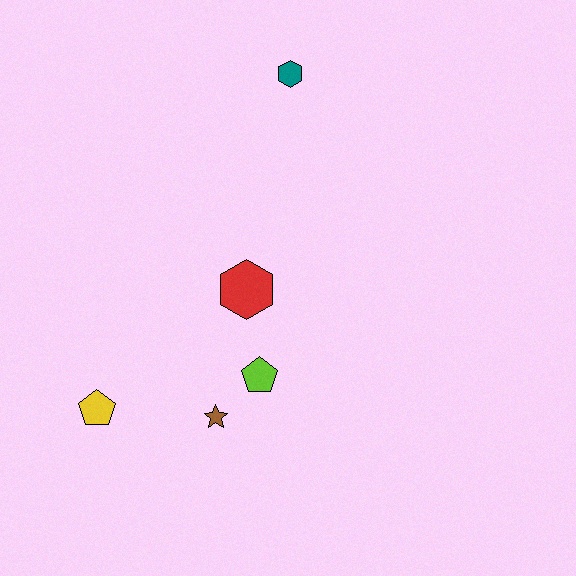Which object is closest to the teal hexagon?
The red hexagon is closest to the teal hexagon.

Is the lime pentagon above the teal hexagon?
No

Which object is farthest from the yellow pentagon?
The teal hexagon is farthest from the yellow pentagon.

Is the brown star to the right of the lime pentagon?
No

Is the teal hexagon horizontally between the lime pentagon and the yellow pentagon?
No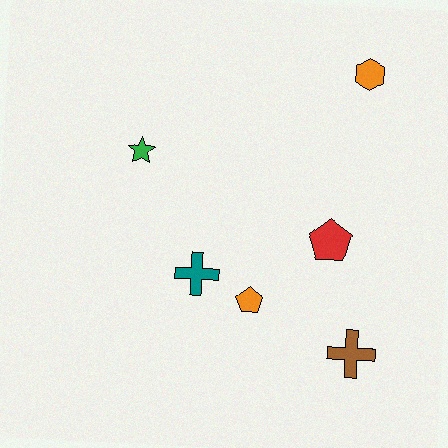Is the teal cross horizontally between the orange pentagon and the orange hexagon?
No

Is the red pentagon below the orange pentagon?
No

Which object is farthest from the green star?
The brown cross is farthest from the green star.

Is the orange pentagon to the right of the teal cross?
Yes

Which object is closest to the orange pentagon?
The teal cross is closest to the orange pentagon.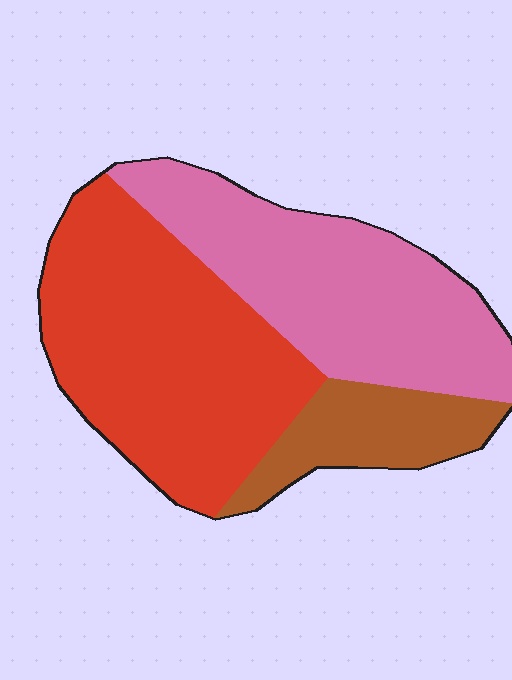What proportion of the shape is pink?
Pink covers roughly 40% of the shape.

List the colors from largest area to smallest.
From largest to smallest: red, pink, brown.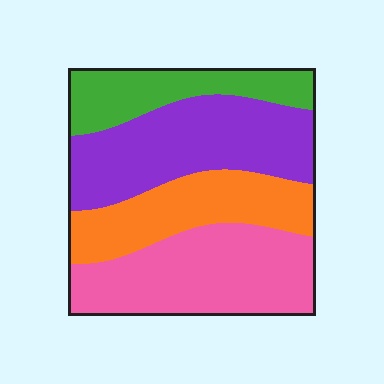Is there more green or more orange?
Orange.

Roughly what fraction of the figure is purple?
Purple covers 31% of the figure.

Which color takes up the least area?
Green, at roughly 15%.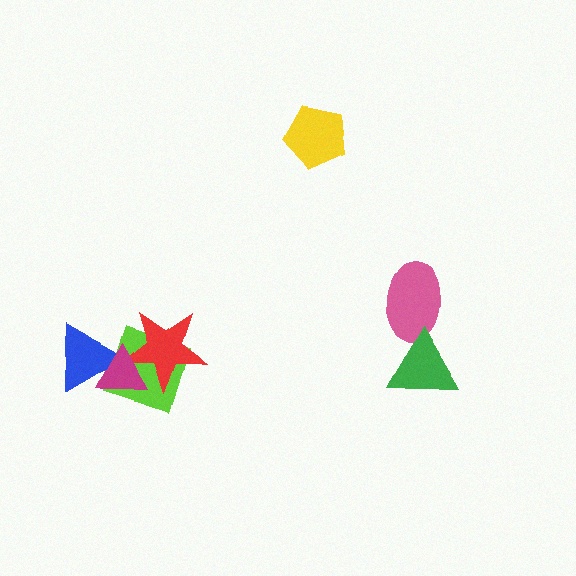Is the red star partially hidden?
Yes, it is partially covered by another shape.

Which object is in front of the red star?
The magenta triangle is in front of the red star.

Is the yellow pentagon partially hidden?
No, no other shape covers it.